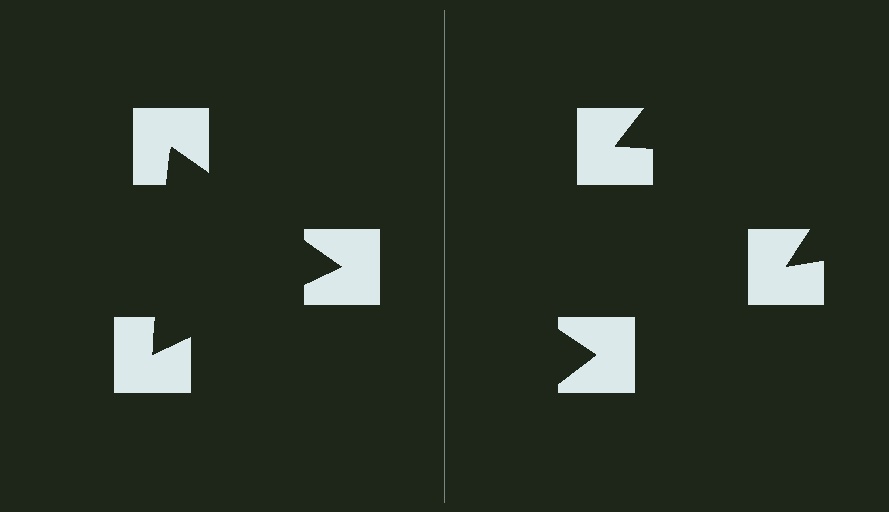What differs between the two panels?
The notched squares are positioned identically on both sides; only the wedge orientations differ. On the left they align to a triangle; on the right they are misaligned.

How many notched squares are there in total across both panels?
6 — 3 on each side.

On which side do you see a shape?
An illusory triangle appears on the left side. On the right side the wedge cuts are rotated, so no coherent shape forms.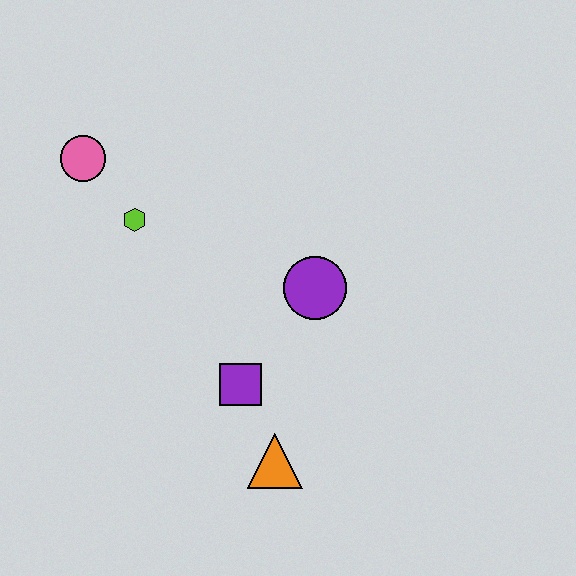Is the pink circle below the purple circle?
No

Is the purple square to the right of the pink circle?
Yes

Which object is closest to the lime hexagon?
The pink circle is closest to the lime hexagon.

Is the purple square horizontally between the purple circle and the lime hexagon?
Yes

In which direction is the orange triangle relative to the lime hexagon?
The orange triangle is below the lime hexagon.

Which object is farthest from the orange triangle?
The pink circle is farthest from the orange triangle.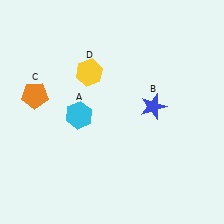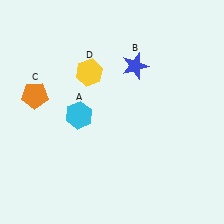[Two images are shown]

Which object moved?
The blue star (B) moved up.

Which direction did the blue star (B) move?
The blue star (B) moved up.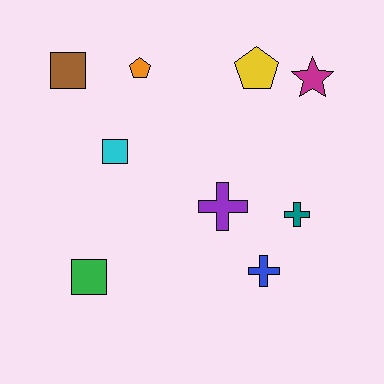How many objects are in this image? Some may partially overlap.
There are 9 objects.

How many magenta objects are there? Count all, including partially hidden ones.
There is 1 magenta object.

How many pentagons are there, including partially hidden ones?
There are 2 pentagons.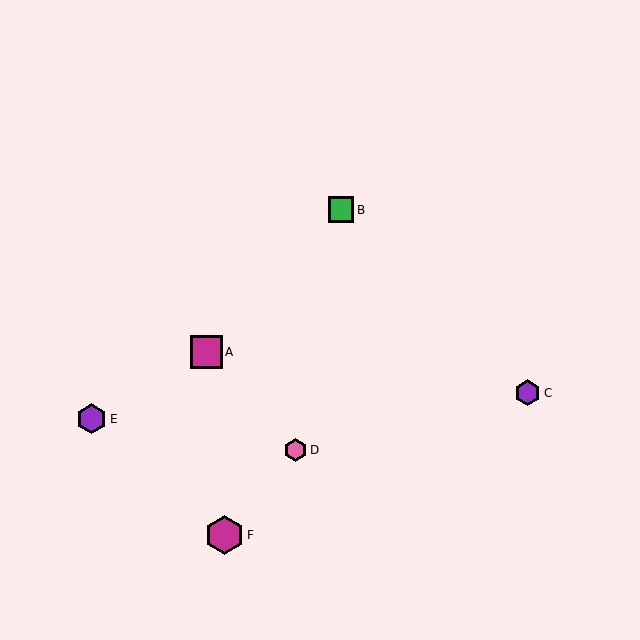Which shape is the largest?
The magenta hexagon (labeled F) is the largest.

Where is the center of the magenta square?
The center of the magenta square is at (206, 352).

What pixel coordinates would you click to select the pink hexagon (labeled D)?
Click at (295, 450) to select the pink hexagon D.